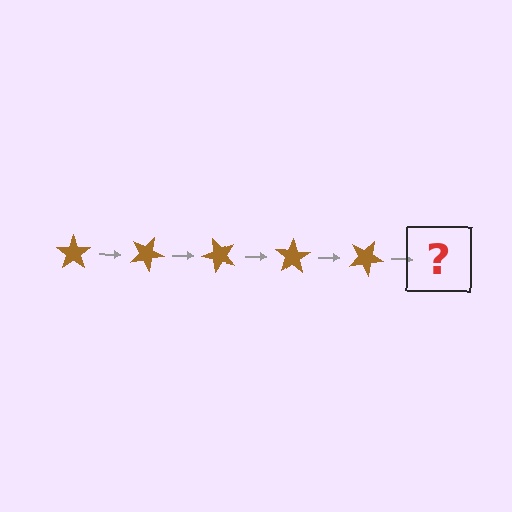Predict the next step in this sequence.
The next step is a brown star rotated 125 degrees.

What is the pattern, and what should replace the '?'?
The pattern is that the star rotates 25 degrees each step. The '?' should be a brown star rotated 125 degrees.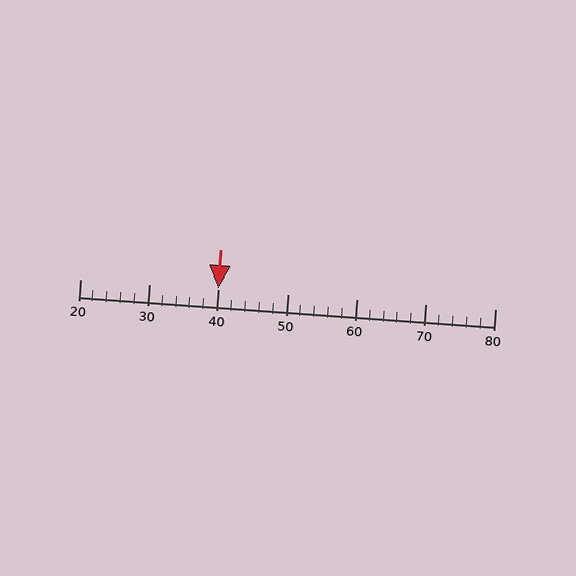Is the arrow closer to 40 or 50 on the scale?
The arrow is closer to 40.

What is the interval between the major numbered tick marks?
The major tick marks are spaced 10 units apart.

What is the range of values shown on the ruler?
The ruler shows values from 20 to 80.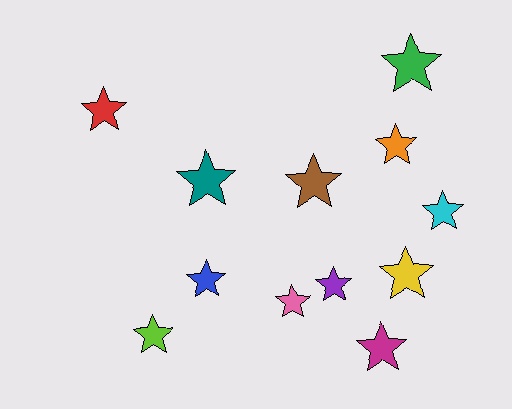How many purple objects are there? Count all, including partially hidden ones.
There is 1 purple object.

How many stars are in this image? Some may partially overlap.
There are 12 stars.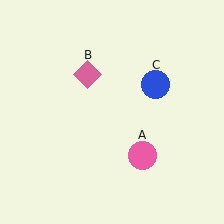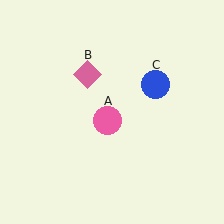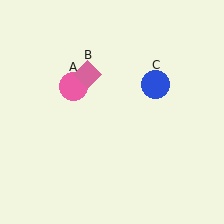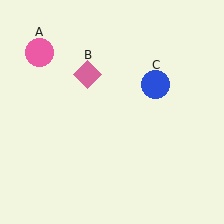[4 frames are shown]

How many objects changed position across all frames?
1 object changed position: pink circle (object A).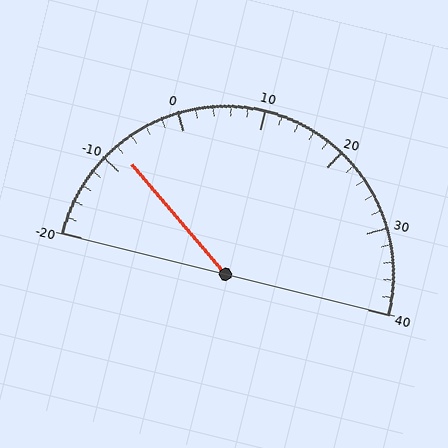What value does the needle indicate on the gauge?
The needle indicates approximately -8.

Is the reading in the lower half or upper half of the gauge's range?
The reading is in the lower half of the range (-20 to 40).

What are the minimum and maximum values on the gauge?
The gauge ranges from -20 to 40.